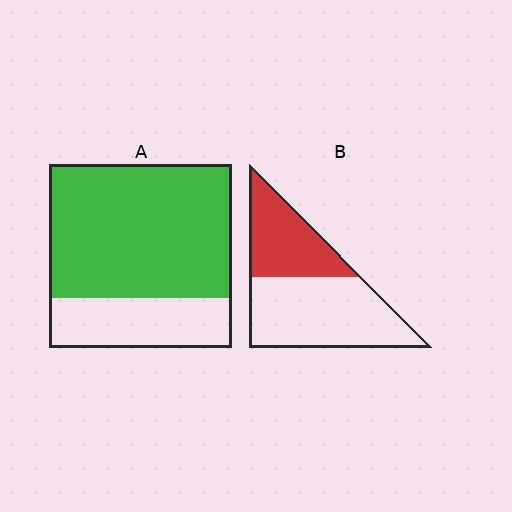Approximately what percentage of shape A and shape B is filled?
A is approximately 75% and B is approximately 40%.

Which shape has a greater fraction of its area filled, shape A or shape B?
Shape A.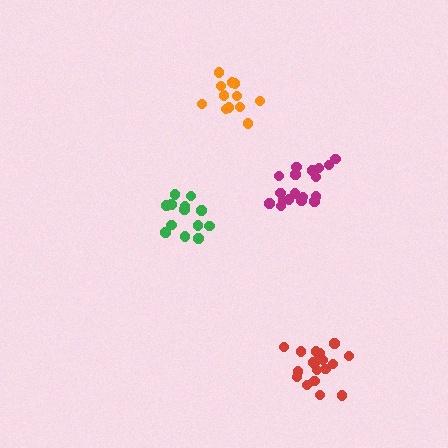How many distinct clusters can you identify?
There are 4 distinct clusters.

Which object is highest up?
The orange cluster is topmost.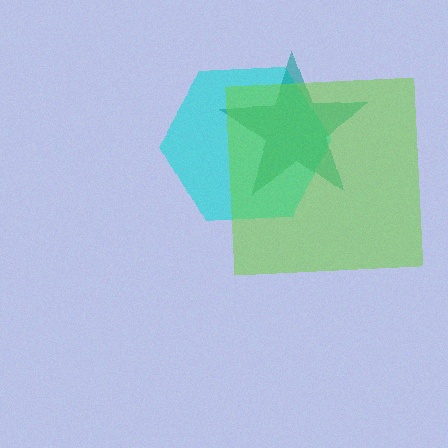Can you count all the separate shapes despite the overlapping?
Yes, there are 3 separate shapes.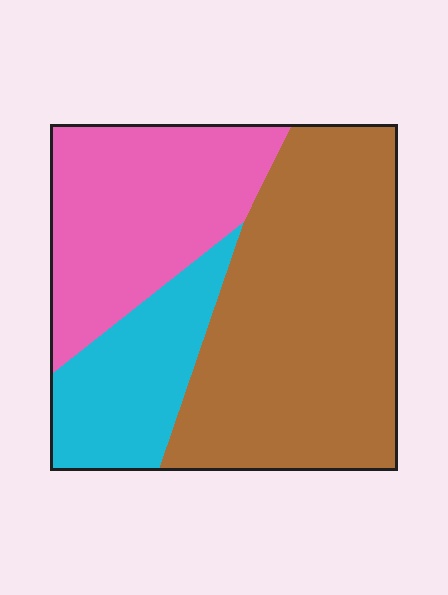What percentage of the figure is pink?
Pink covers around 30% of the figure.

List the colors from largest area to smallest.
From largest to smallest: brown, pink, cyan.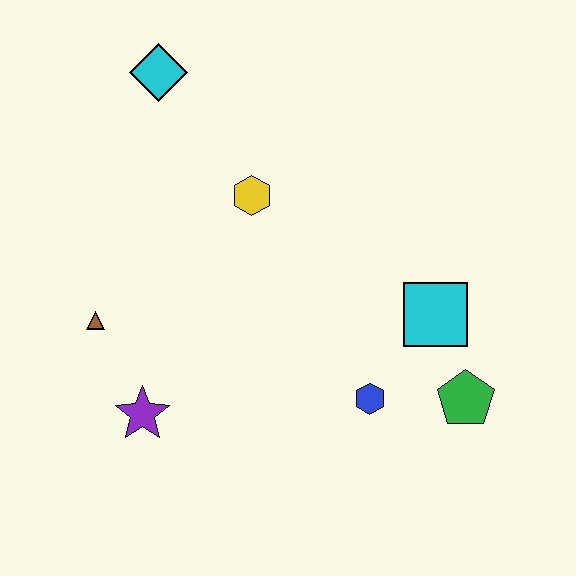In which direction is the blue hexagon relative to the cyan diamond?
The blue hexagon is below the cyan diamond.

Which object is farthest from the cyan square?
The cyan diamond is farthest from the cyan square.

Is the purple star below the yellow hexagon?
Yes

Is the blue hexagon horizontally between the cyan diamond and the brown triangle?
No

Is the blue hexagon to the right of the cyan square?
No